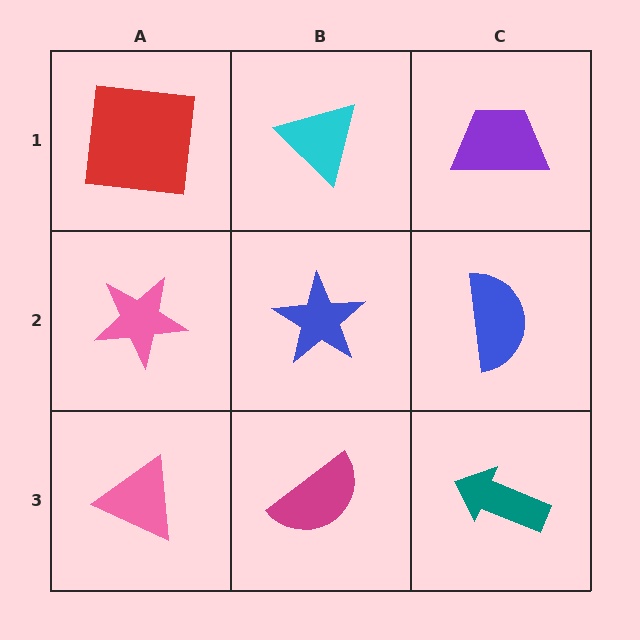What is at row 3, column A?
A pink triangle.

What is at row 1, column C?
A purple trapezoid.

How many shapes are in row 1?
3 shapes.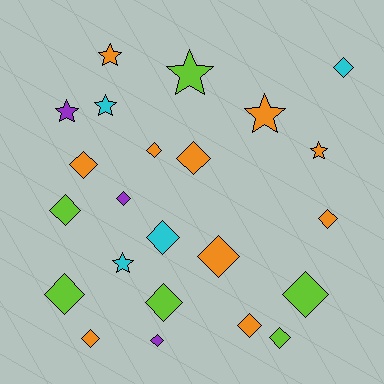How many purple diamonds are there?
There are 2 purple diamonds.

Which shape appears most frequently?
Diamond, with 16 objects.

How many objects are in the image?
There are 23 objects.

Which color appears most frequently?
Orange, with 10 objects.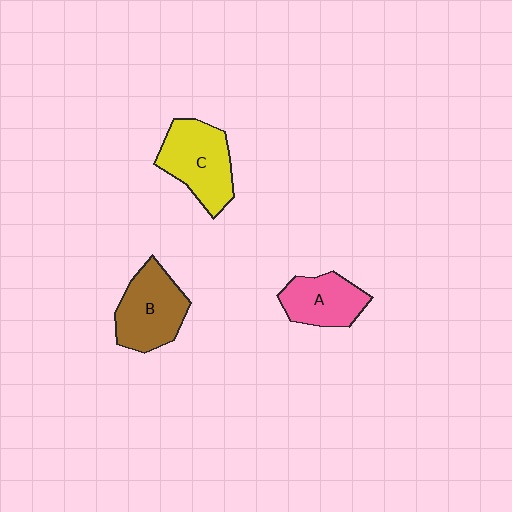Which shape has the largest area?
Shape C (yellow).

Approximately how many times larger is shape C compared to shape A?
Approximately 1.3 times.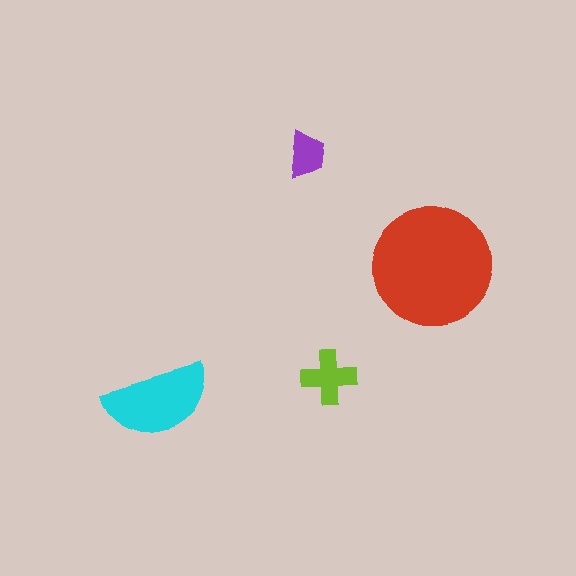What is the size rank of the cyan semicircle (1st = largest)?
2nd.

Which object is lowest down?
The cyan semicircle is bottommost.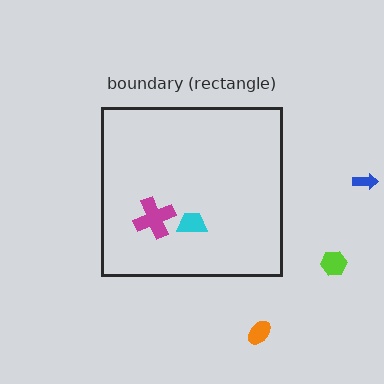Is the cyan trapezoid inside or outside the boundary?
Inside.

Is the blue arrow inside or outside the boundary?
Outside.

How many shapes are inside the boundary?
2 inside, 3 outside.